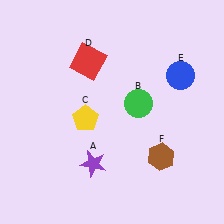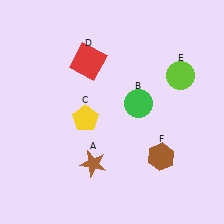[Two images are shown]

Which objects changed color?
A changed from purple to brown. E changed from blue to lime.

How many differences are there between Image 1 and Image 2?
There are 2 differences between the two images.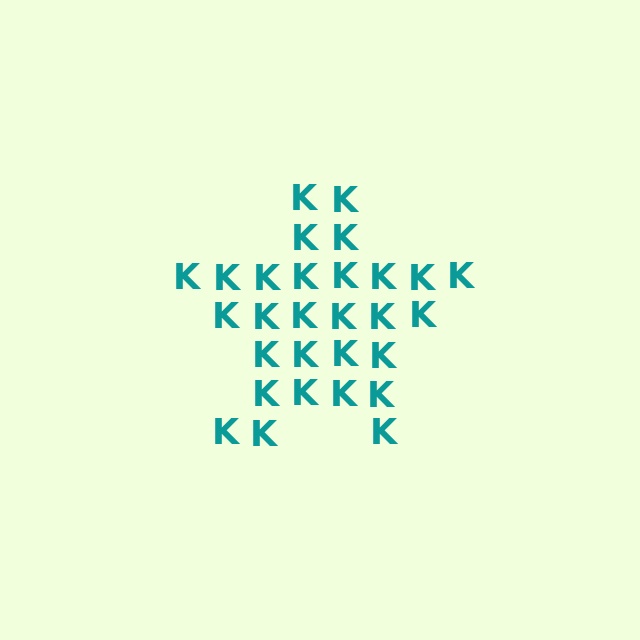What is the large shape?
The large shape is a star.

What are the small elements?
The small elements are letter K's.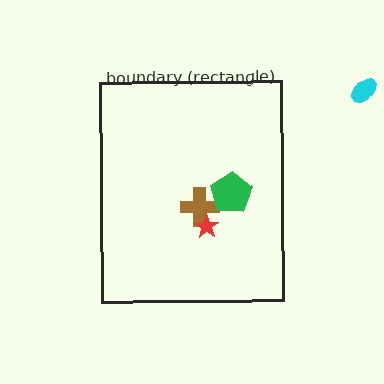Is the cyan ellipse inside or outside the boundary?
Outside.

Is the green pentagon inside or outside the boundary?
Inside.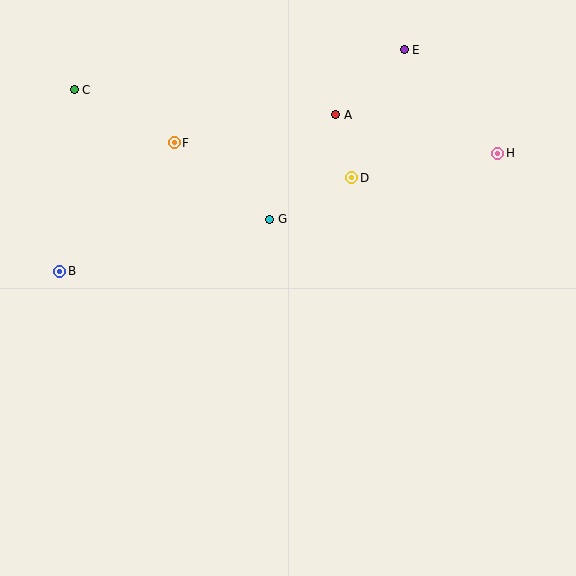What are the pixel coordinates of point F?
Point F is at (174, 143).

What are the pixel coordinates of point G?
Point G is at (270, 219).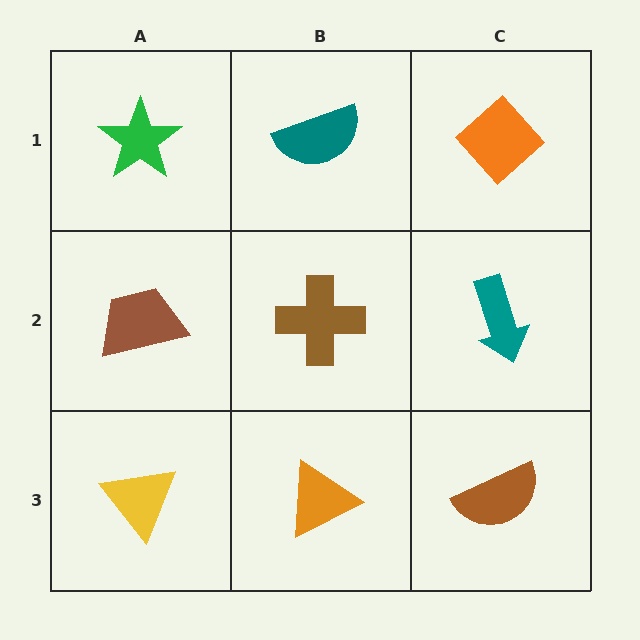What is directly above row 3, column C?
A teal arrow.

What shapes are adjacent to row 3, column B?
A brown cross (row 2, column B), a yellow triangle (row 3, column A), a brown semicircle (row 3, column C).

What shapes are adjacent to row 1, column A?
A brown trapezoid (row 2, column A), a teal semicircle (row 1, column B).